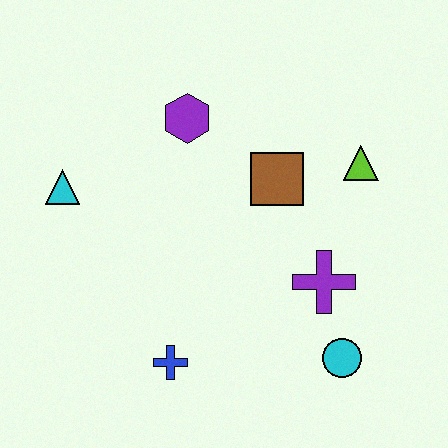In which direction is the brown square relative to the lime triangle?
The brown square is to the left of the lime triangle.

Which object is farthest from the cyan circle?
The cyan triangle is farthest from the cyan circle.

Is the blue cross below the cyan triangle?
Yes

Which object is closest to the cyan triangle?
The purple hexagon is closest to the cyan triangle.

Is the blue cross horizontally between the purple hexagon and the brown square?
No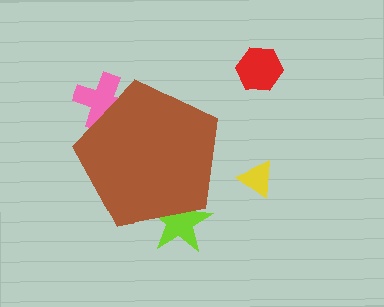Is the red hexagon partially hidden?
No, the red hexagon is fully visible.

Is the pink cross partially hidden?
Yes, the pink cross is partially hidden behind the brown pentagon.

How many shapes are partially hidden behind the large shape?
2 shapes are partially hidden.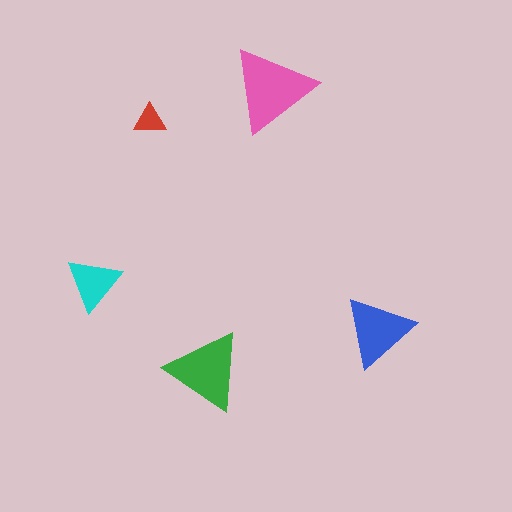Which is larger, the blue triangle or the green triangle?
The green one.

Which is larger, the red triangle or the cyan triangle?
The cyan one.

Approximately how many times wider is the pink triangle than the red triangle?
About 2.5 times wider.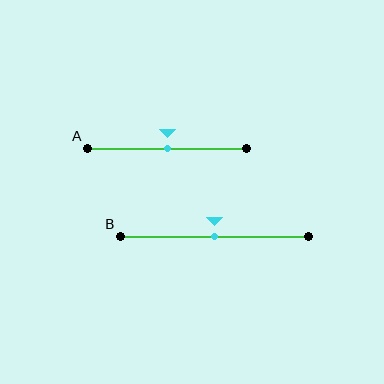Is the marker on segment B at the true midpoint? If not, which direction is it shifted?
Yes, the marker on segment B is at the true midpoint.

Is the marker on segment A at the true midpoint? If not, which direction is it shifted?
Yes, the marker on segment A is at the true midpoint.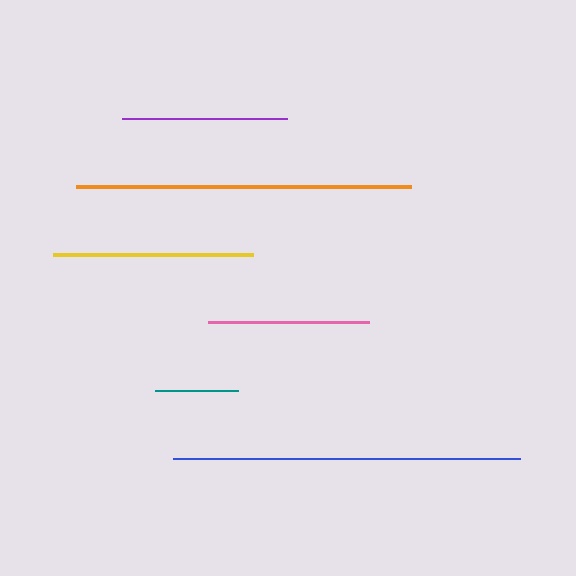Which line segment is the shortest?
The teal line is the shortest at approximately 83 pixels.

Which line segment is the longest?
The blue line is the longest at approximately 347 pixels.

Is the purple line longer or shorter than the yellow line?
The yellow line is longer than the purple line.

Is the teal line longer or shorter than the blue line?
The blue line is longer than the teal line.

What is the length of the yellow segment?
The yellow segment is approximately 199 pixels long.